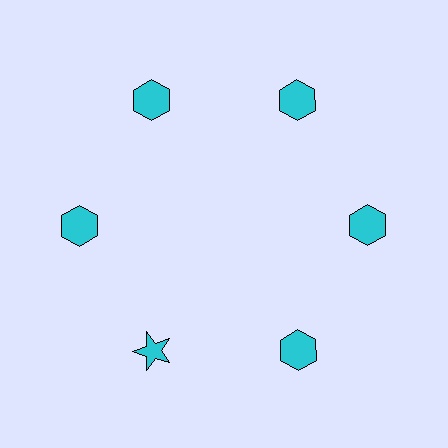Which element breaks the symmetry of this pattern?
The cyan star at roughly the 7 o'clock position breaks the symmetry. All other shapes are cyan hexagons.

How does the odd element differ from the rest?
It has a different shape: star instead of hexagon.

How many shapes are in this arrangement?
There are 6 shapes arranged in a ring pattern.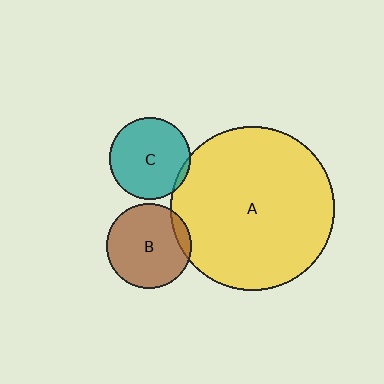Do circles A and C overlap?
Yes.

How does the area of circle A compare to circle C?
Approximately 4.0 times.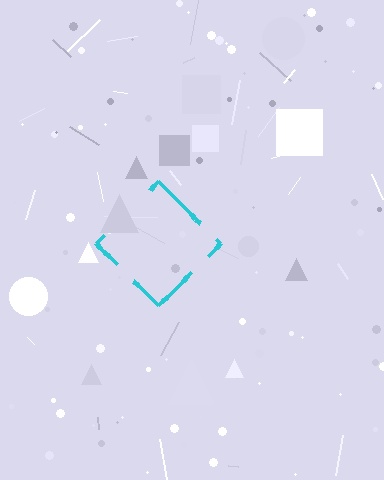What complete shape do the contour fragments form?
The contour fragments form a diamond.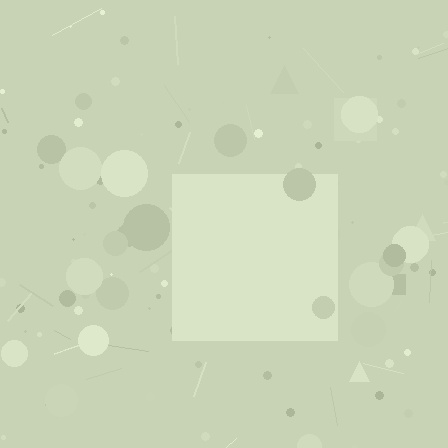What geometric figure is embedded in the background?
A square is embedded in the background.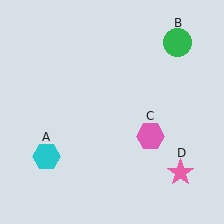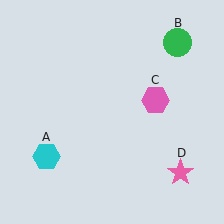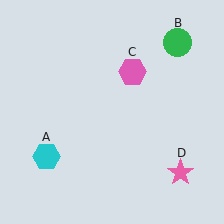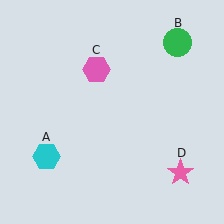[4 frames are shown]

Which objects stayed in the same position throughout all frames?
Cyan hexagon (object A) and green circle (object B) and pink star (object D) remained stationary.